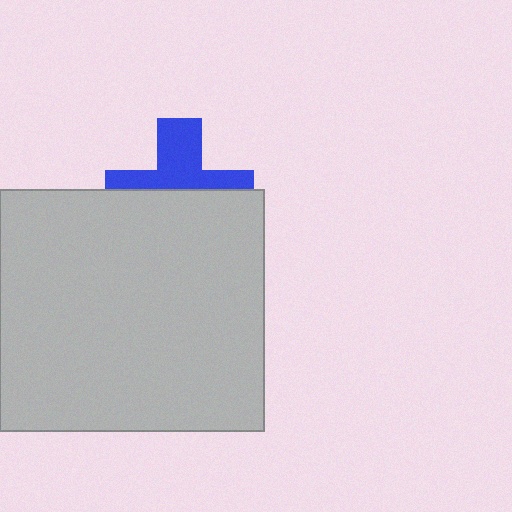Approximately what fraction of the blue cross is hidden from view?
Roughly 54% of the blue cross is hidden behind the light gray rectangle.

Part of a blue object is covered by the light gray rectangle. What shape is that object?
It is a cross.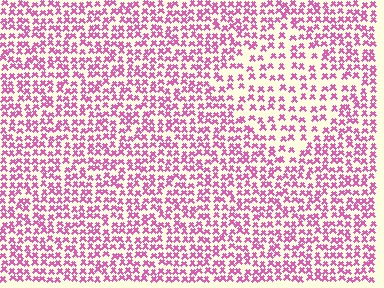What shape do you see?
I see a diamond.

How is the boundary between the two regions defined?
The boundary is defined by a change in element density (approximately 1.7x ratio). All elements are the same color, size, and shape.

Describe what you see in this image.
The image contains small pink elements arranged at two different densities. A diamond-shaped region is visible where the elements are less densely packed than the surrounding area.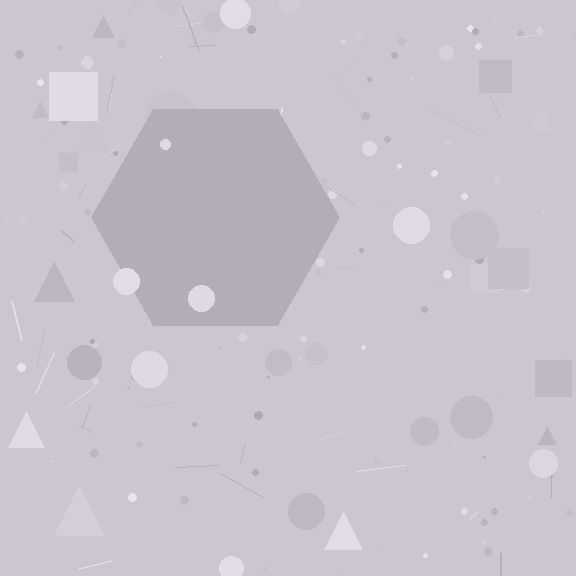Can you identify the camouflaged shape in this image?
The camouflaged shape is a hexagon.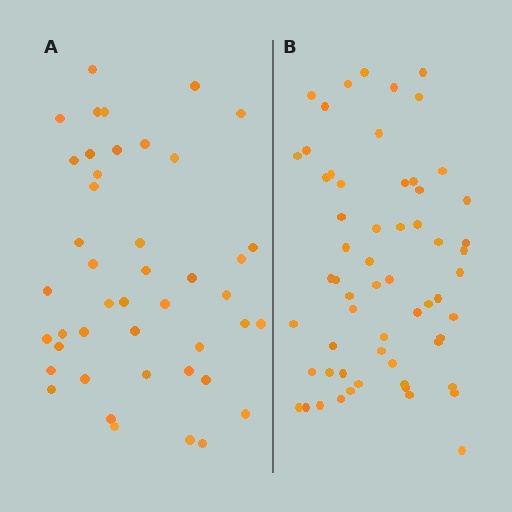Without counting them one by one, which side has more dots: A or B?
Region B (the right region) has more dots.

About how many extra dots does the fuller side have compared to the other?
Region B has approximately 15 more dots than region A.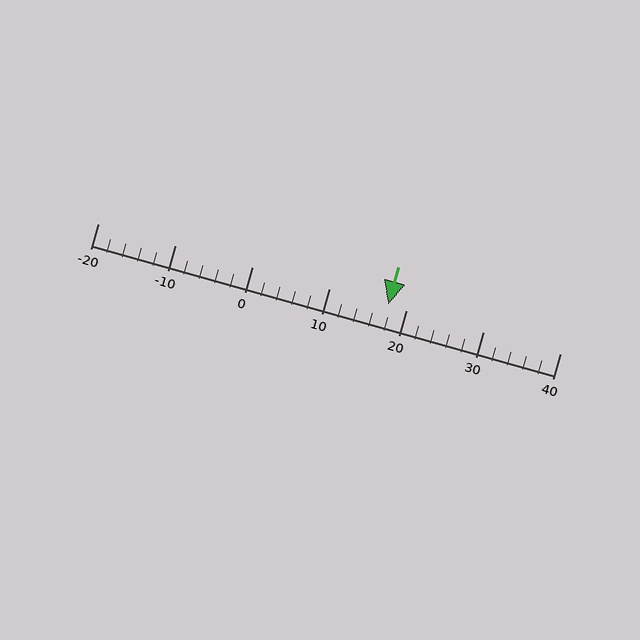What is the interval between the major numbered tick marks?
The major tick marks are spaced 10 units apart.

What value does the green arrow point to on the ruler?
The green arrow points to approximately 18.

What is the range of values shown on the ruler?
The ruler shows values from -20 to 40.